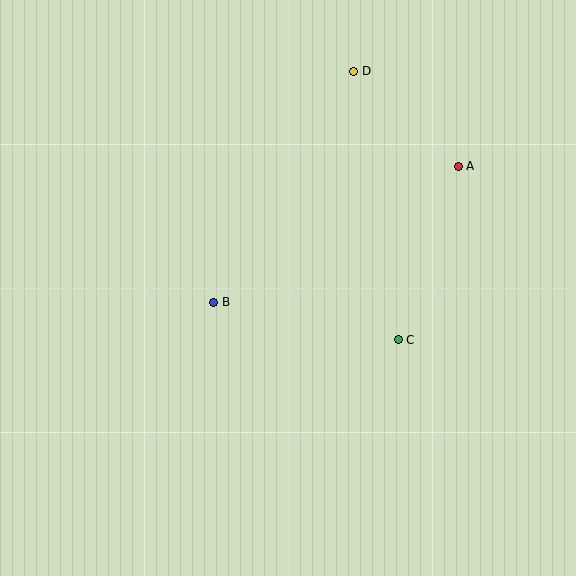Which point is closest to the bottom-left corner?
Point B is closest to the bottom-left corner.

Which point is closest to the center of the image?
Point B at (214, 302) is closest to the center.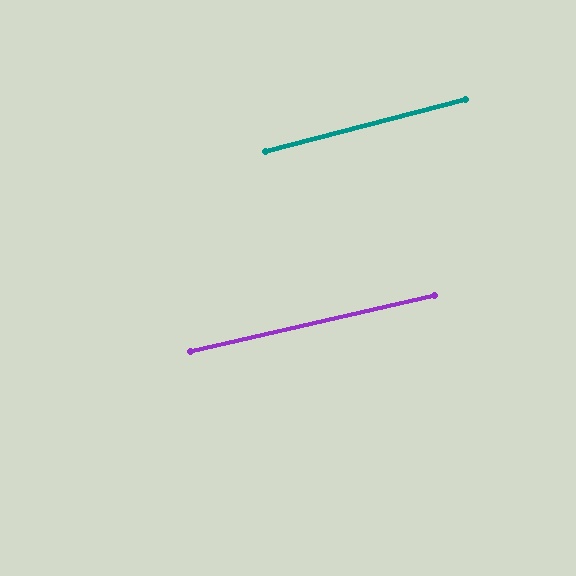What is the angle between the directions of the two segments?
Approximately 2 degrees.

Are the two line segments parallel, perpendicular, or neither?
Parallel — their directions differ by only 1.8°.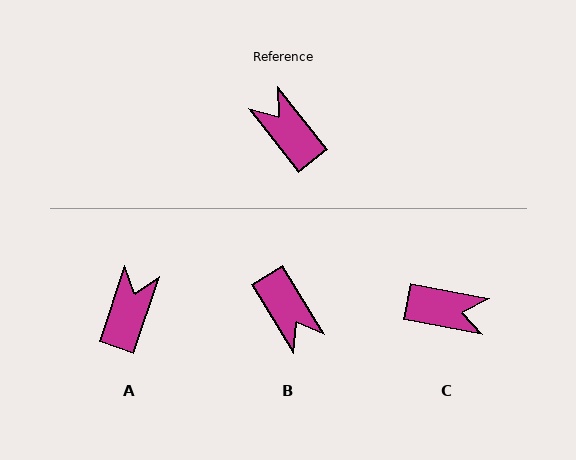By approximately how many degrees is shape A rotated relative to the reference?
Approximately 56 degrees clockwise.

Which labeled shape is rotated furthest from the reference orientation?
B, about 174 degrees away.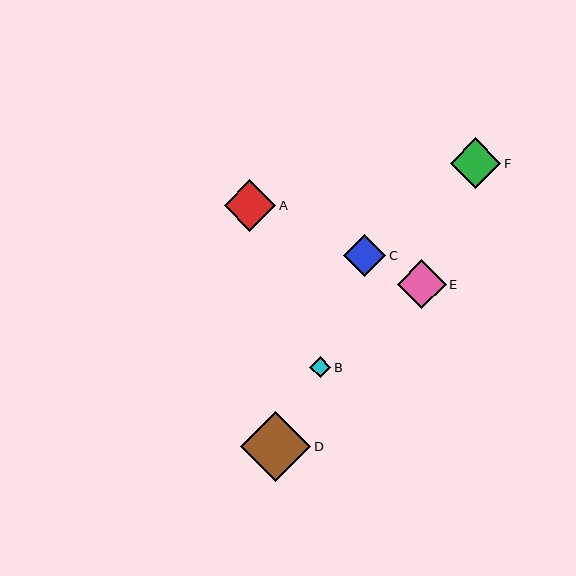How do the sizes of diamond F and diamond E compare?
Diamond F and diamond E are approximately the same size.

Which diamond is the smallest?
Diamond B is the smallest with a size of approximately 21 pixels.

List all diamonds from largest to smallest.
From largest to smallest: D, A, F, E, C, B.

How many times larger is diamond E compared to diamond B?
Diamond E is approximately 2.3 times the size of diamond B.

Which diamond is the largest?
Diamond D is the largest with a size of approximately 70 pixels.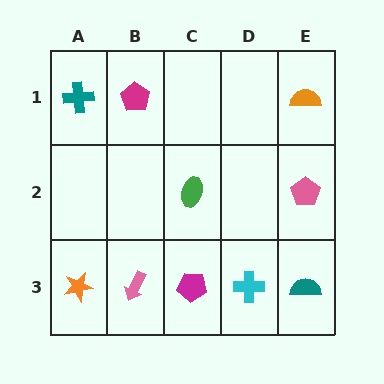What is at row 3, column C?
A magenta pentagon.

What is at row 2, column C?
A green ellipse.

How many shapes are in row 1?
3 shapes.